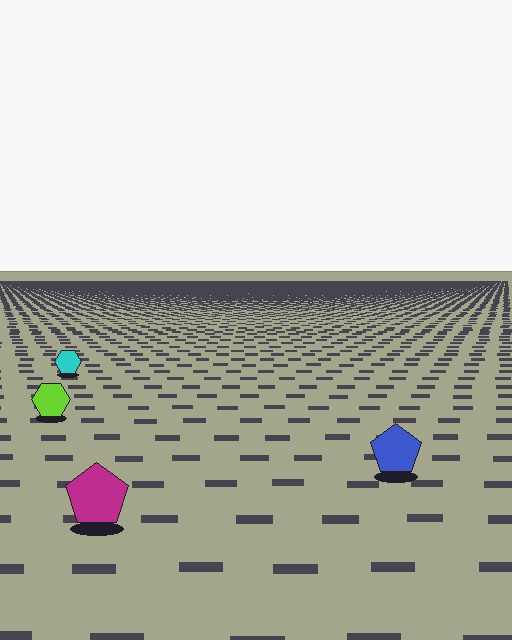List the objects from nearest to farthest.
From nearest to farthest: the magenta pentagon, the blue pentagon, the lime hexagon, the cyan hexagon.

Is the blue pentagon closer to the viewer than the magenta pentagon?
No. The magenta pentagon is closer — you can tell from the texture gradient: the ground texture is coarser near it.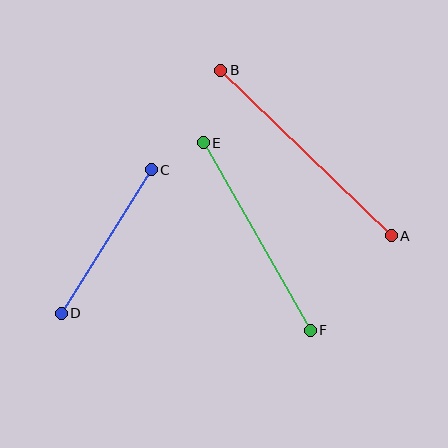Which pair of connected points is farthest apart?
Points A and B are farthest apart.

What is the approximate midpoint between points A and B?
The midpoint is at approximately (306, 153) pixels.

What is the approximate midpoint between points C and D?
The midpoint is at approximately (106, 242) pixels.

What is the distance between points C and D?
The distance is approximately 169 pixels.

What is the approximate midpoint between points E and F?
The midpoint is at approximately (257, 237) pixels.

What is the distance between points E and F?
The distance is approximately 216 pixels.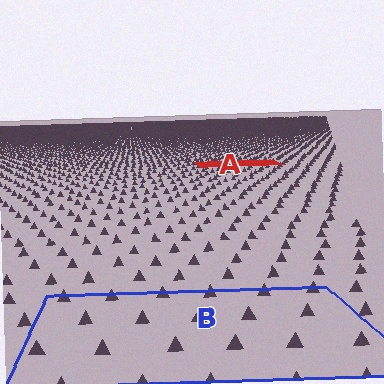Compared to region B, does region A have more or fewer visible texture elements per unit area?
Region A has more texture elements per unit area — they are packed more densely because it is farther away.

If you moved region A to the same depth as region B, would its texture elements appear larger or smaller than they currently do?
They would appear larger. At a closer depth, the same texture elements are projected at a bigger on-screen size.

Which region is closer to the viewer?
Region B is closer. The texture elements there are larger and more spread out.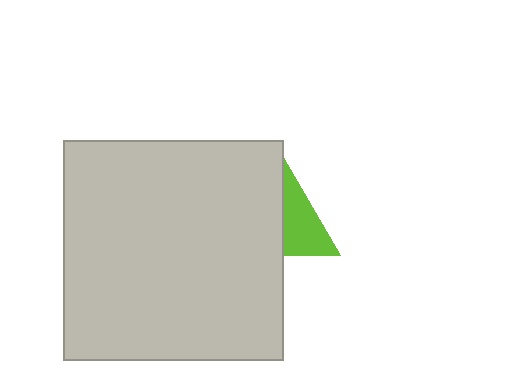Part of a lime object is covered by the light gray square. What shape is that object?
It is a triangle.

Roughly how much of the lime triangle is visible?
About half of it is visible (roughly 50%).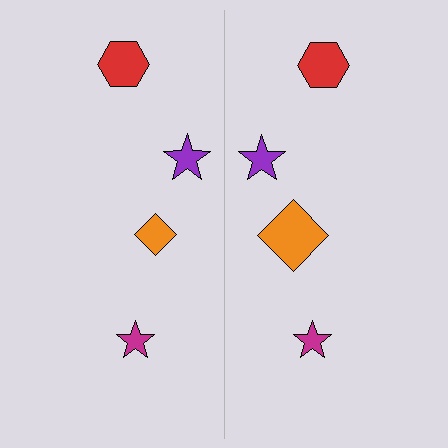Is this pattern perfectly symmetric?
No, the pattern is not perfectly symmetric. The orange diamond on the right side has a different size than its mirror counterpart.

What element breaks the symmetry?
The orange diamond on the right side has a different size than its mirror counterpart.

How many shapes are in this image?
There are 8 shapes in this image.